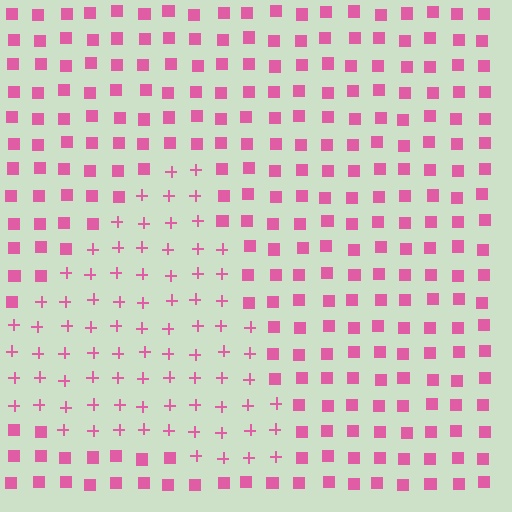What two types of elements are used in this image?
The image uses plus signs inside the triangle region and squares outside it.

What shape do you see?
I see a triangle.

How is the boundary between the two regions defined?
The boundary is defined by a change in element shape: plus signs inside vs. squares outside. All elements share the same color and spacing.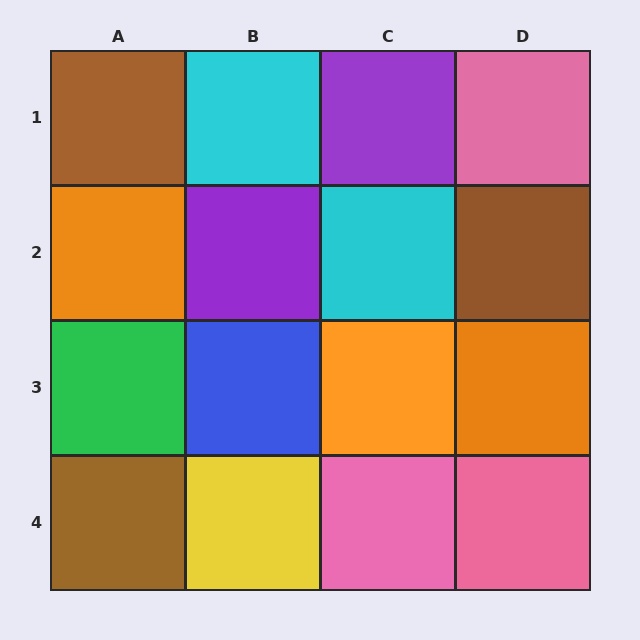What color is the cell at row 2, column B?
Purple.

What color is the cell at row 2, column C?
Cyan.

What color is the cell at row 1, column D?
Pink.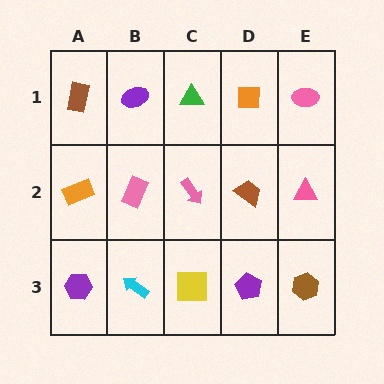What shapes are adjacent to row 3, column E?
A pink triangle (row 2, column E), a purple pentagon (row 3, column D).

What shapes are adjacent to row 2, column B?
A purple ellipse (row 1, column B), a cyan arrow (row 3, column B), an orange rectangle (row 2, column A), a pink arrow (row 2, column C).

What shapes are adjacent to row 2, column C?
A green triangle (row 1, column C), a yellow square (row 3, column C), a pink rectangle (row 2, column B), a brown trapezoid (row 2, column D).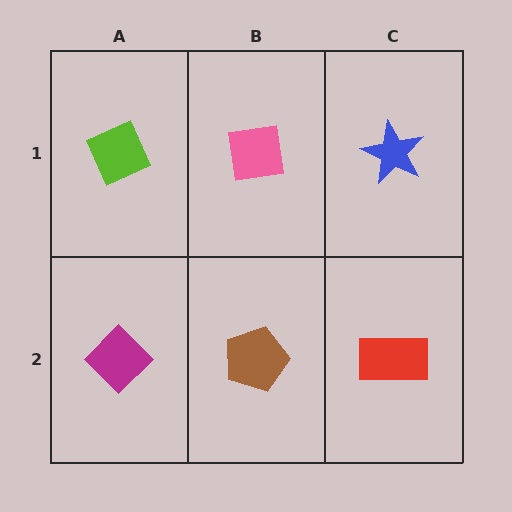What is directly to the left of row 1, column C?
A pink square.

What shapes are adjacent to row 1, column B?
A brown pentagon (row 2, column B), a lime diamond (row 1, column A), a blue star (row 1, column C).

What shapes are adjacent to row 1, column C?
A red rectangle (row 2, column C), a pink square (row 1, column B).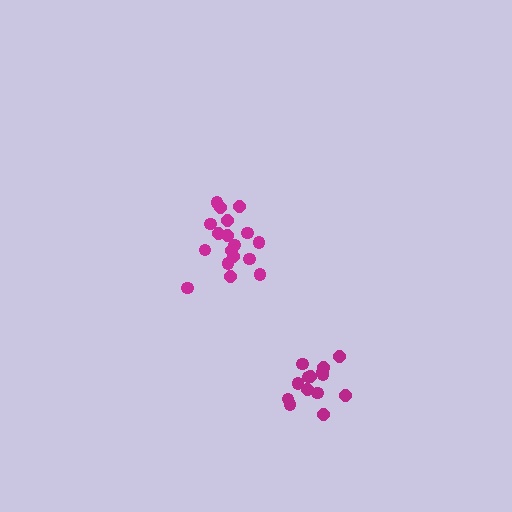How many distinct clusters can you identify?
There are 2 distinct clusters.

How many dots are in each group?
Group 1: 14 dots, Group 2: 18 dots (32 total).